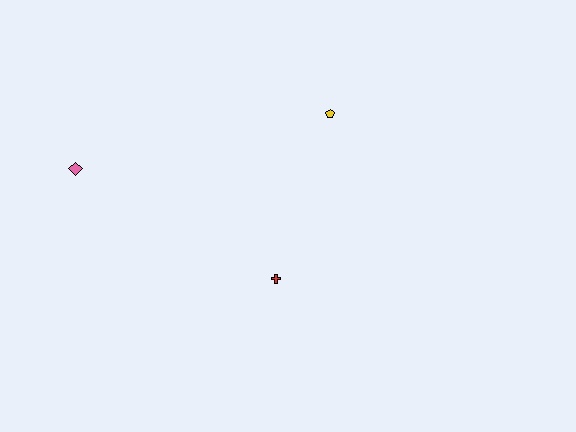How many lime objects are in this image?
There are no lime objects.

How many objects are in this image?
There are 3 objects.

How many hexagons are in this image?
There are no hexagons.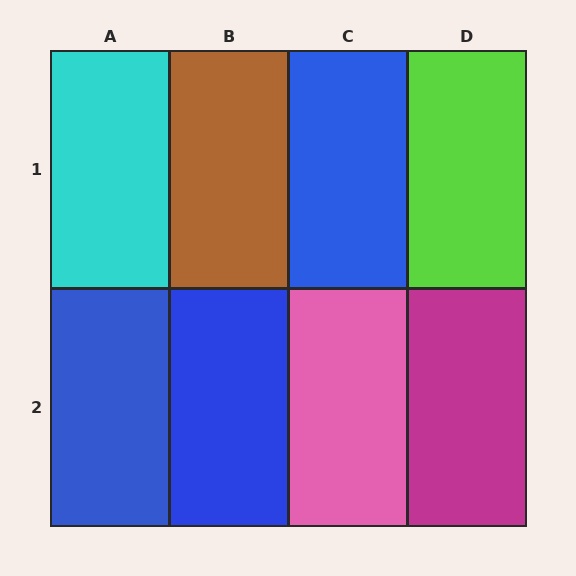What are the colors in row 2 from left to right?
Blue, blue, pink, magenta.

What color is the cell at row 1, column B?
Brown.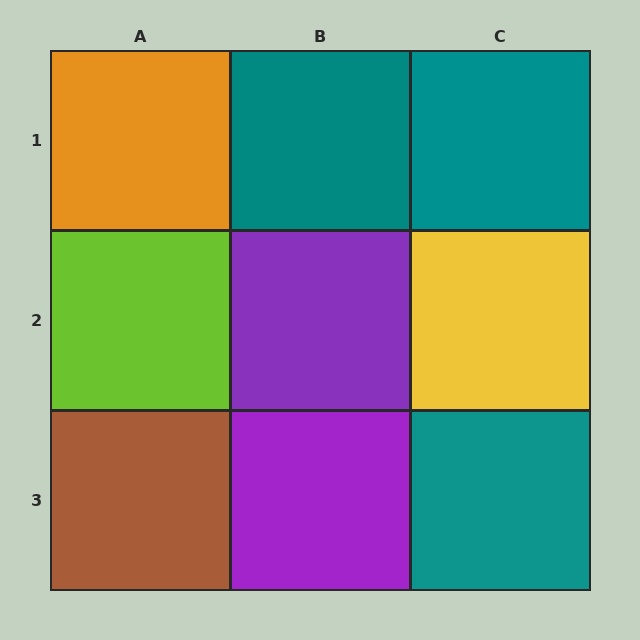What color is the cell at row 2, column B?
Purple.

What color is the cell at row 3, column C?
Teal.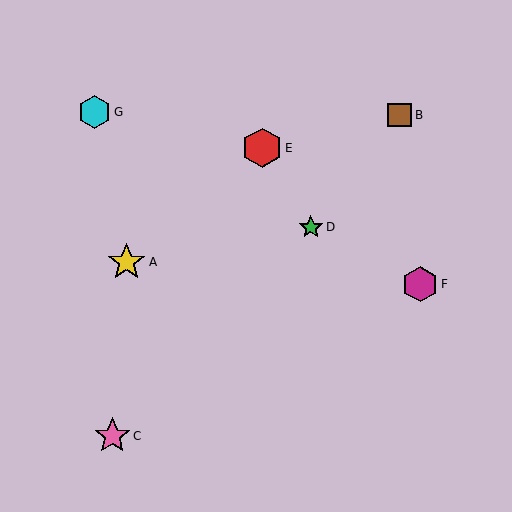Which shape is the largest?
The red hexagon (labeled E) is the largest.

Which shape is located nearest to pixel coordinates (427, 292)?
The magenta hexagon (labeled F) at (420, 284) is nearest to that location.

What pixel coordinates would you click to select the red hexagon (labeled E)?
Click at (262, 148) to select the red hexagon E.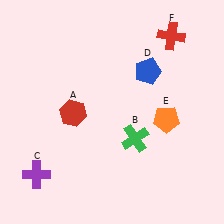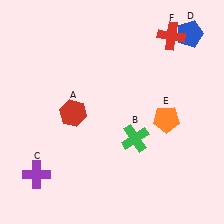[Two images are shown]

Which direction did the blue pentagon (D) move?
The blue pentagon (D) moved right.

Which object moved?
The blue pentagon (D) moved right.